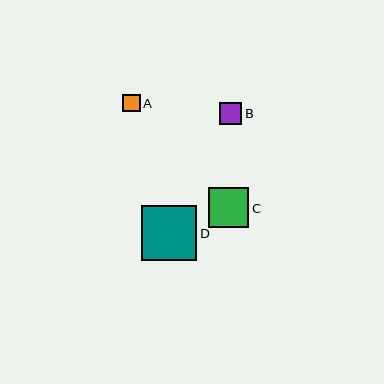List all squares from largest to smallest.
From largest to smallest: D, C, B, A.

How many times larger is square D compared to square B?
Square D is approximately 2.5 times the size of square B.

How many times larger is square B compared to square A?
Square B is approximately 1.3 times the size of square A.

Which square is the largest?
Square D is the largest with a size of approximately 55 pixels.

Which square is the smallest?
Square A is the smallest with a size of approximately 17 pixels.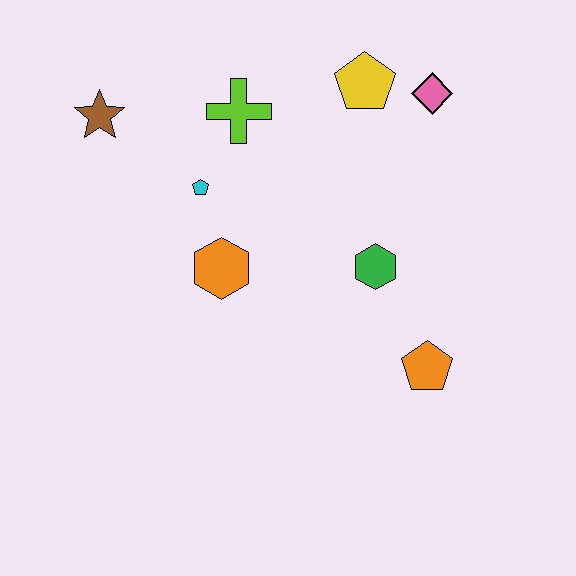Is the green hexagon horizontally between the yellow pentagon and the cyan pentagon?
No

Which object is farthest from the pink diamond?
The brown star is farthest from the pink diamond.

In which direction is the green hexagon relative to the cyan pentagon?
The green hexagon is to the right of the cyan pentagon.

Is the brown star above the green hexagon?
Yes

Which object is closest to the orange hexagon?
The cyan pentagon is closest to the orange hexagon.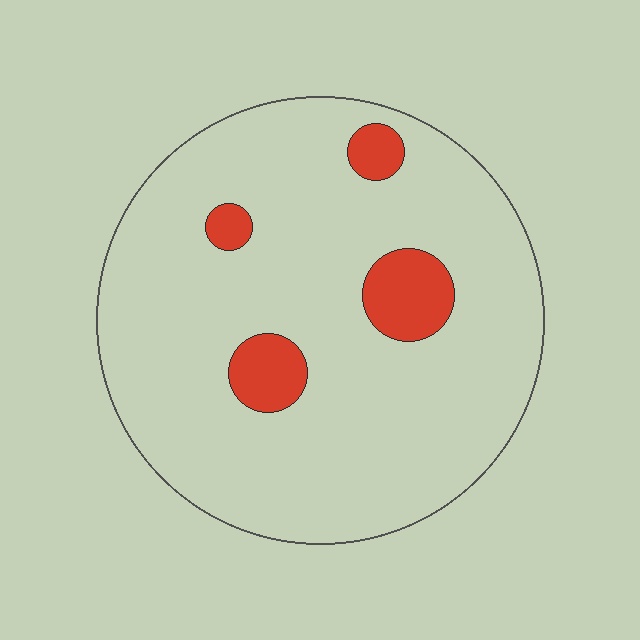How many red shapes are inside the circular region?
4.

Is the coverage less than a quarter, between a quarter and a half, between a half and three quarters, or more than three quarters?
Less than a quarter.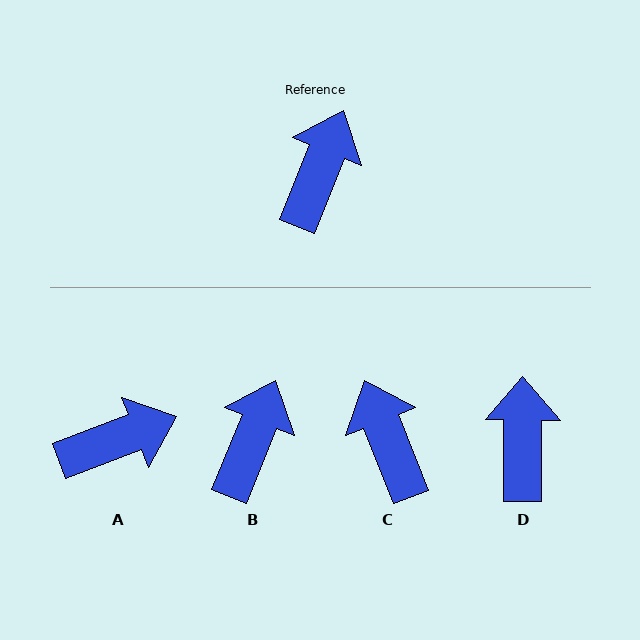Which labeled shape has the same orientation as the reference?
B.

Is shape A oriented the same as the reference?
No, it is off by about 47 degrees.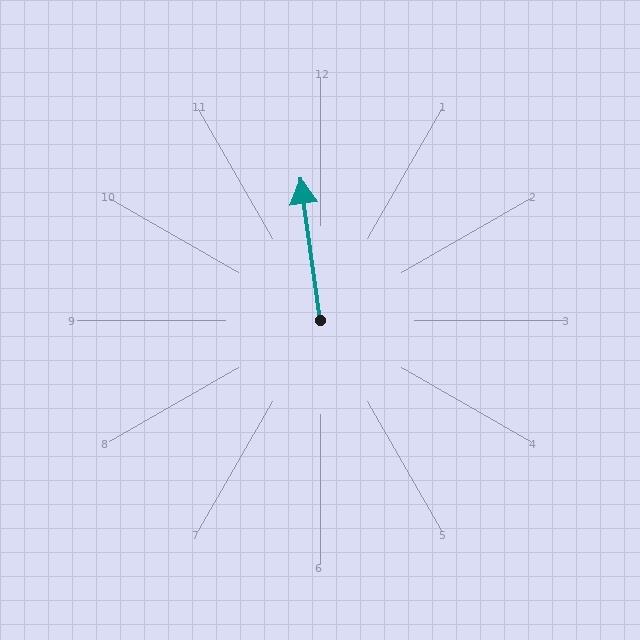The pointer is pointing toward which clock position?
Roughly 12 o'clock.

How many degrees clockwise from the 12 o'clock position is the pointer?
Approximately 352 degrees.